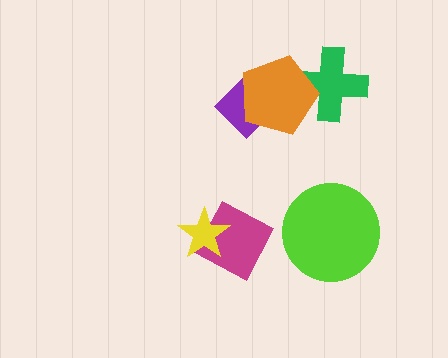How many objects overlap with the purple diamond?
1 object overlaps with the purple diamond.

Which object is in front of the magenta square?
The yellow star is in front of the magenta square.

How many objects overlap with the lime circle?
0 objects overlap with the lime circle.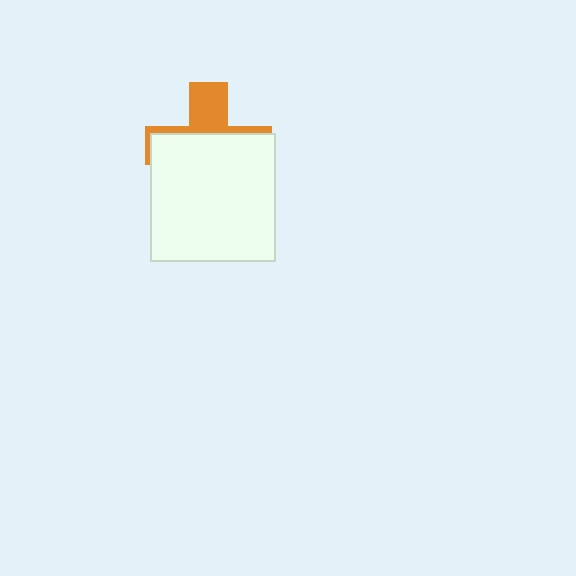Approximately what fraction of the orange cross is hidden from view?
Roughly 67% of the orange cross is hidden behind the white rectangle.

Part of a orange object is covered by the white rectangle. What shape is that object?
It is a cross.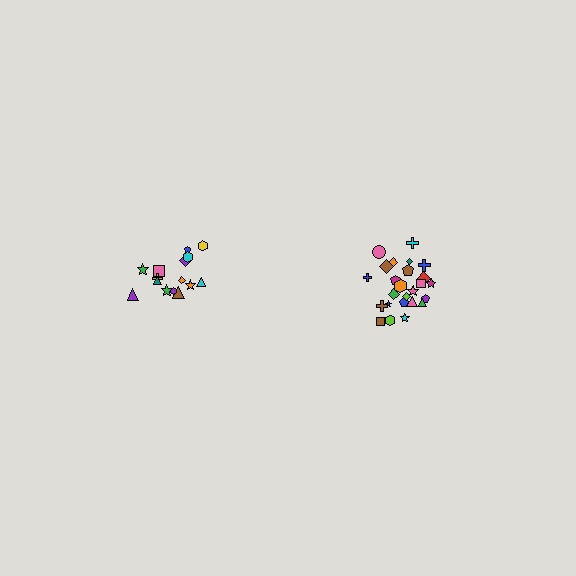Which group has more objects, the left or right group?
The right group.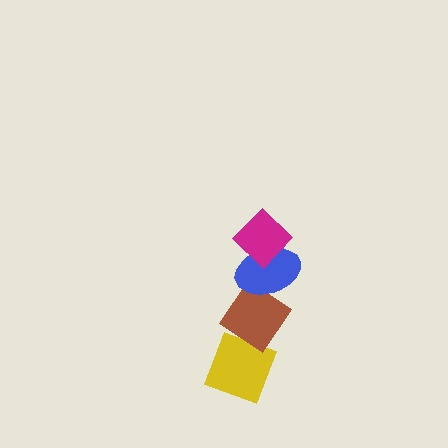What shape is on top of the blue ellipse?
The magenta diamond is on top of the blue ellipse.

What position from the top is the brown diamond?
The brown diamond is 3rd from the top.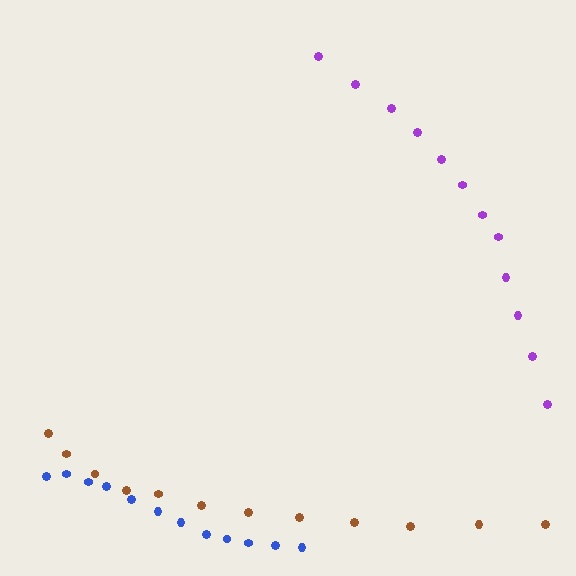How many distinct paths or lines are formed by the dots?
There are 3 distinct paths.